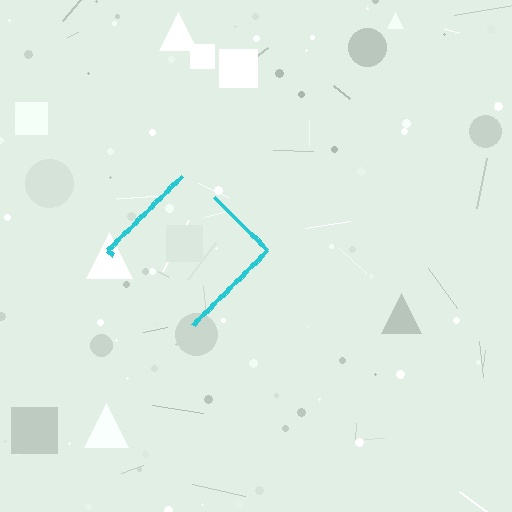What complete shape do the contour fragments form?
The contour fragments form a diamond.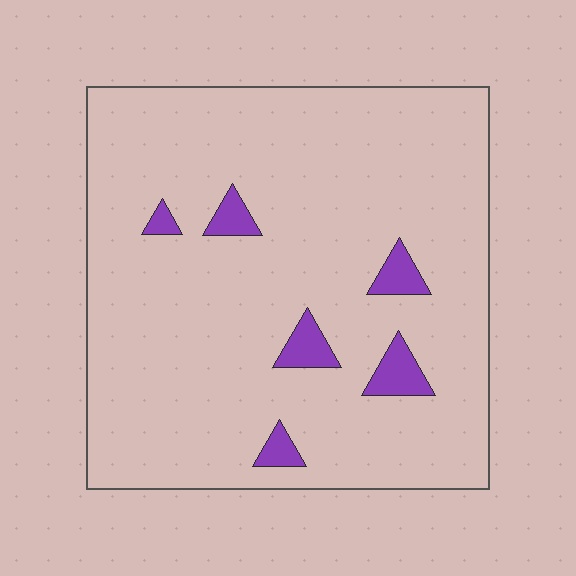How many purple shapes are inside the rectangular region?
6.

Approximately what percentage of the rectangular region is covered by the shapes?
Approximately 5%.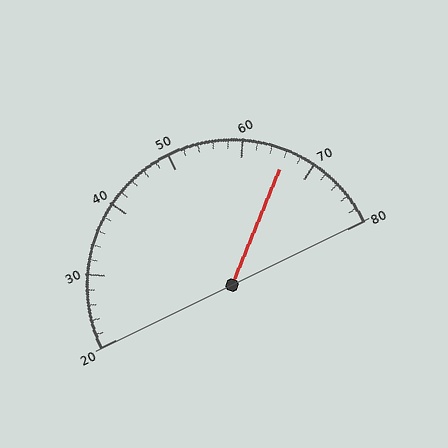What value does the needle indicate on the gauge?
The needle indicates approximately 66.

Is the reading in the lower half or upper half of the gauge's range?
The reading is in the upper half of the range (20 to 80).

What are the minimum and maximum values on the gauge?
The gauge ranges from 20 to 80.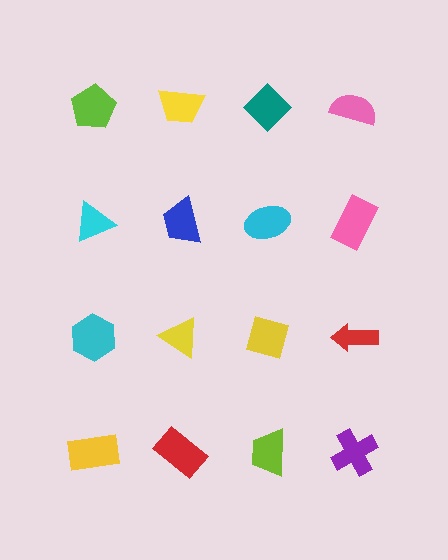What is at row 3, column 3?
A yellow diamond.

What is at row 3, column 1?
A cyan hexagon.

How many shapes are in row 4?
4 shapes.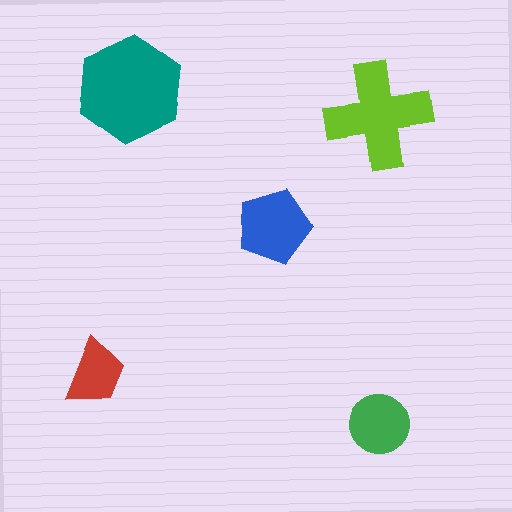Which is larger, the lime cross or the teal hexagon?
The teal hexagon.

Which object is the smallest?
The red trapezoid.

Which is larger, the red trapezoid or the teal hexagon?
The teal hexagon.